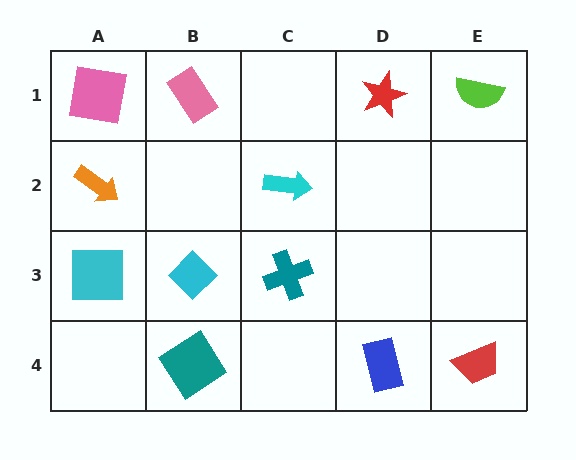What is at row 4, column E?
A red trapezoid.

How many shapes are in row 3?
3 shapes.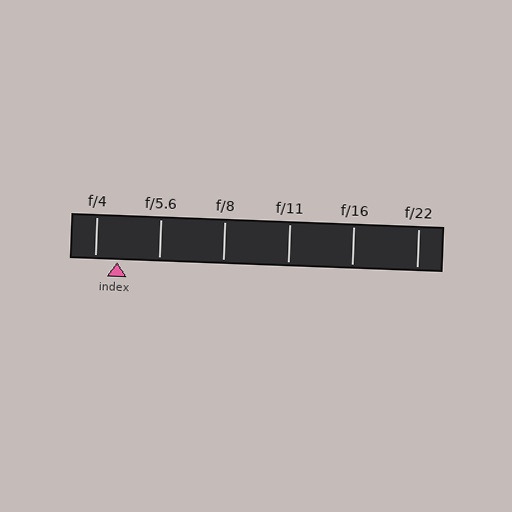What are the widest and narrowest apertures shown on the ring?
The widest aperture shown is f/4 and the narrowest is f/22.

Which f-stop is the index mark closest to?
The index mark is closest to f/4.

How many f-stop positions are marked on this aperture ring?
There are 6 f-stop positions marked.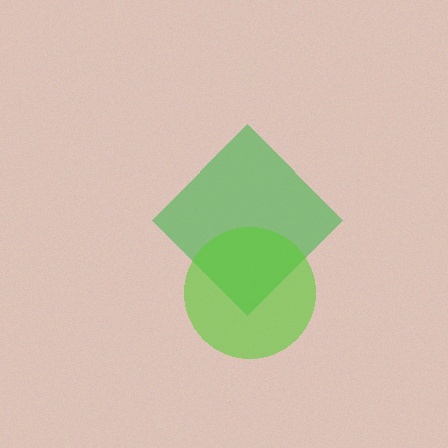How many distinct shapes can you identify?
There are 2 distinct shapes: a green diamond, a lime circle.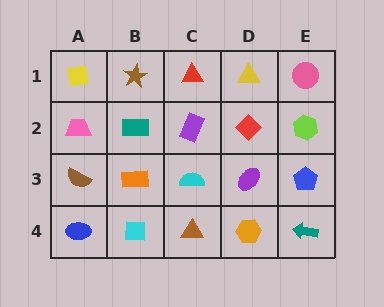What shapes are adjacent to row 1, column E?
A lime hexagon (row 2, column E), a yellow triangle (row 1, column D).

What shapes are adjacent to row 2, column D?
A yellow triangle (row 1, column D), a purple ellipse (row 3, column D), a purple rectangle (row 2, column C), a lime hexagon (row 2, column E).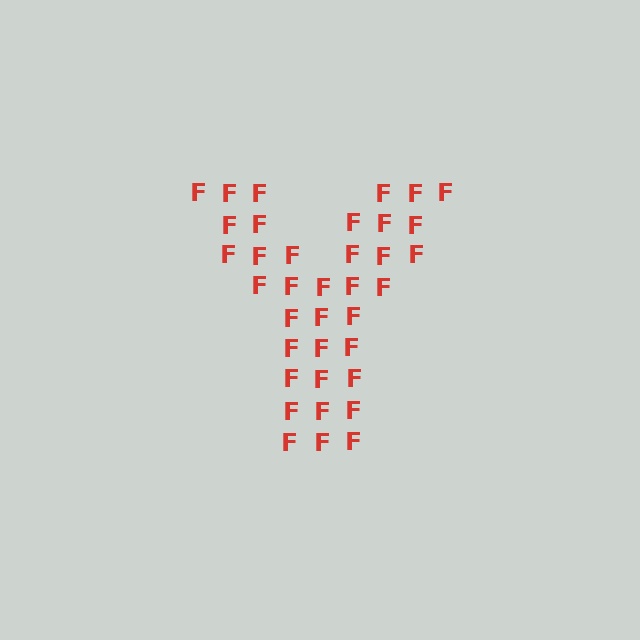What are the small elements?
The small elements are letter F's.